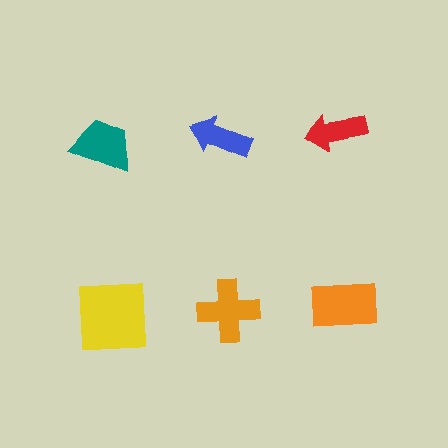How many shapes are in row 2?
3 shapes.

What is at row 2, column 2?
An orange cross.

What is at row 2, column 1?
A yellow square.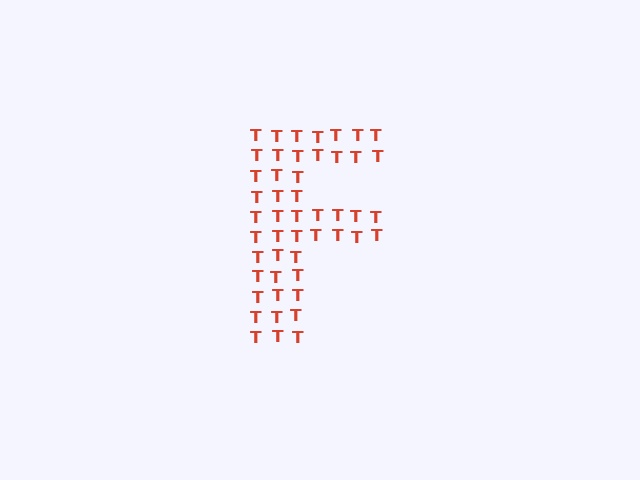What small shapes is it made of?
It is made of small letter T's.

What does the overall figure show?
The overall figure shows the letter F.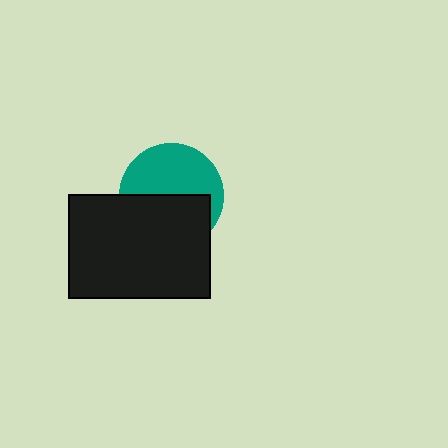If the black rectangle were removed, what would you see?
You would see the complete teal circle.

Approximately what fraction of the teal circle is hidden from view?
Roughly 50% of the teal circle is hidden behind the black rectangle.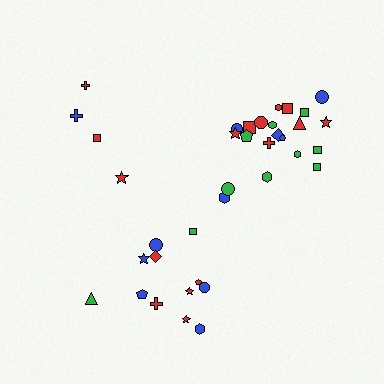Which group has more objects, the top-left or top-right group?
The top-right group.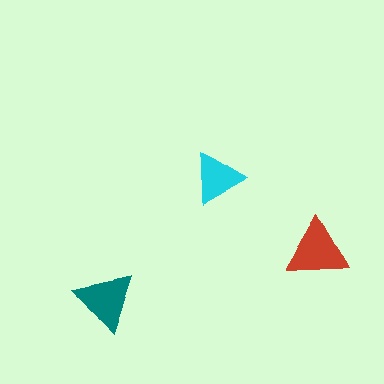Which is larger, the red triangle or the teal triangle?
The red one.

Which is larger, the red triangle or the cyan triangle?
The red one.